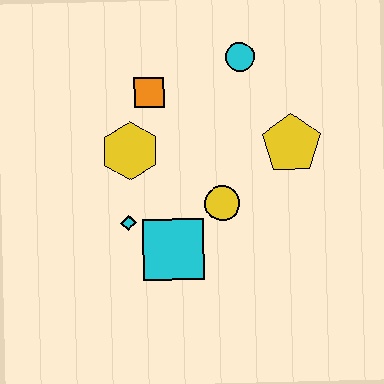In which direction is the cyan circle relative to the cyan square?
The cyan circle is above the cyan square.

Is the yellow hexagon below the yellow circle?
No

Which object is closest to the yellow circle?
The cyan square is closest to the yellow circle.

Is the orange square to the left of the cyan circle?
Yes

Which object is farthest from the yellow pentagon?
The cyan diamond is farthest from the yellow pentagon.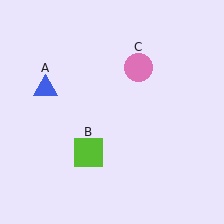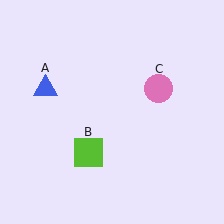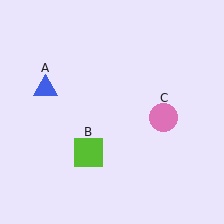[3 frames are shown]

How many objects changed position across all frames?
1 object changed position: pink circle (object C).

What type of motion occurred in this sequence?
The pink circle (object C) rotated clockwise around the center of the scene.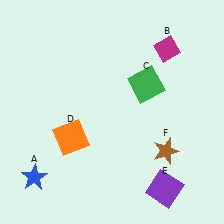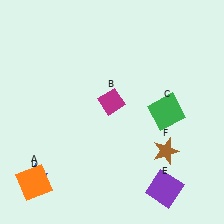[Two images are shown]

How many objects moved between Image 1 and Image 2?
3 objects moved between the two images.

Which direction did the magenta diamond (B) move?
The magenta diamond (B) moved left.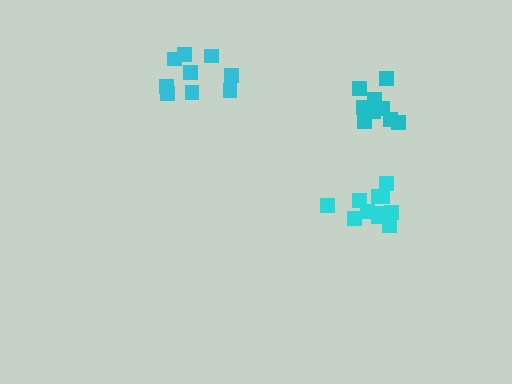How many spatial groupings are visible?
There are 3 spatial groupings.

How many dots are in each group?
Group 1: 9 dots, Group 2: 11 dots, Group 3: 10 dots (30 total).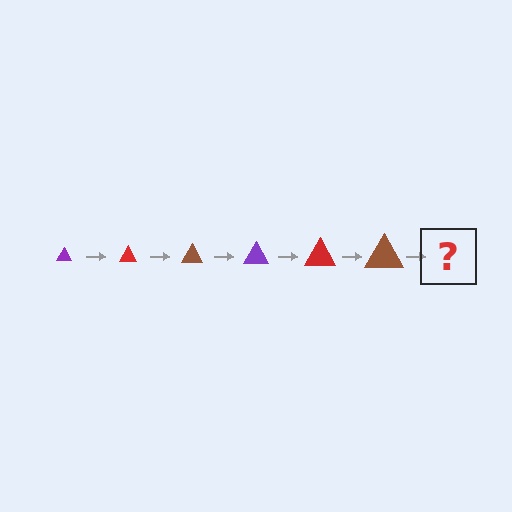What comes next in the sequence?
The next element should be a purple triangle, larger than the previous one.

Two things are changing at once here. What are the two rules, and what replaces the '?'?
The two rules are that the triangle grows larger each step and the color cycles through purple, red, and brown. The '?' should be a purple triangle, larger than the previous one.